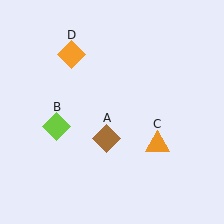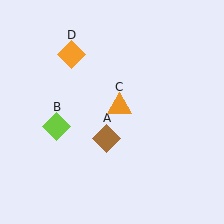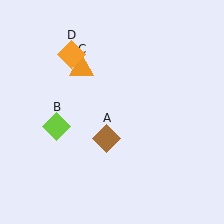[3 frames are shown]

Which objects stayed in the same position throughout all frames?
Brown diamond (object A) and lime diamond (object B) and orange diamond (object D) remained stationary.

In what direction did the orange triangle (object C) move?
The orange triangle (object C) moved up and to the left.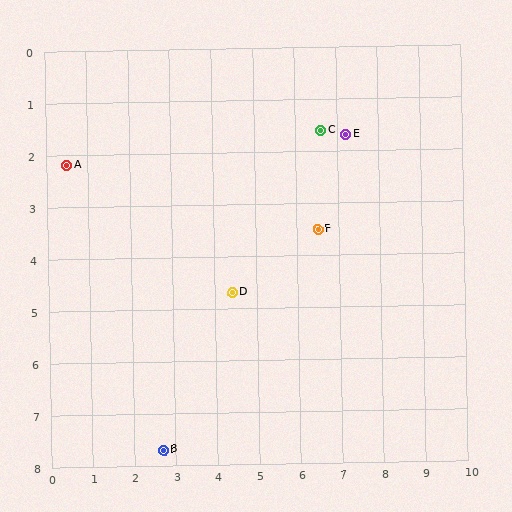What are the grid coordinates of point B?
Point B is at approximately (2.7, 7.7).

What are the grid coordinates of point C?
Point C is at approximately (6.6, 1.6).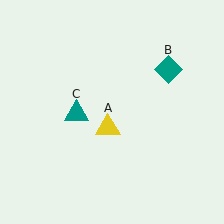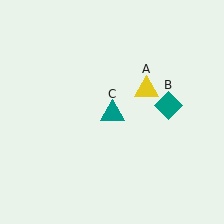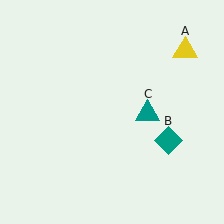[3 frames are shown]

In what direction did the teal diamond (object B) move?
The teal diamond (object B) moved down.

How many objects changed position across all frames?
3 objects changed position: yellow triangle (object A), teal diamond (object B), teal triangle (object C).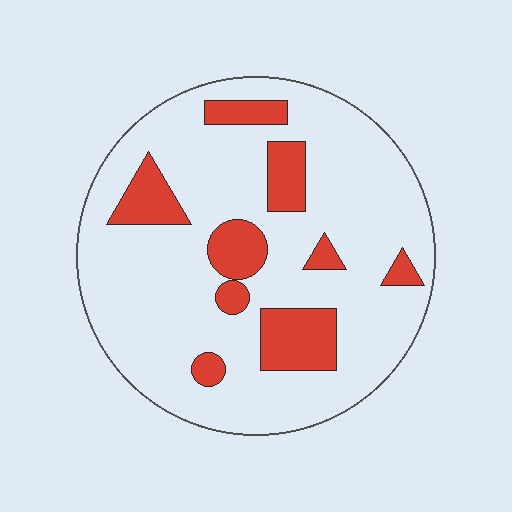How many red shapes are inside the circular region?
9.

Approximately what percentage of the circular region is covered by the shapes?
Approximately 20%.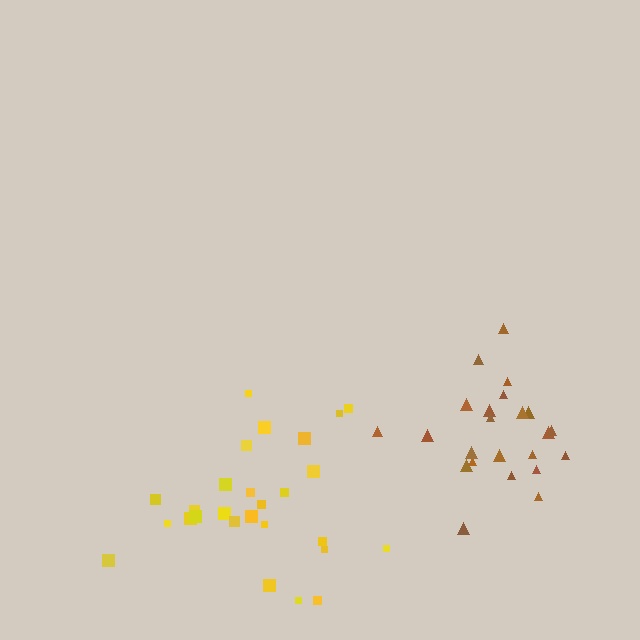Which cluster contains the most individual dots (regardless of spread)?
Yellow (27).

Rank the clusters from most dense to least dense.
brown, yellow.